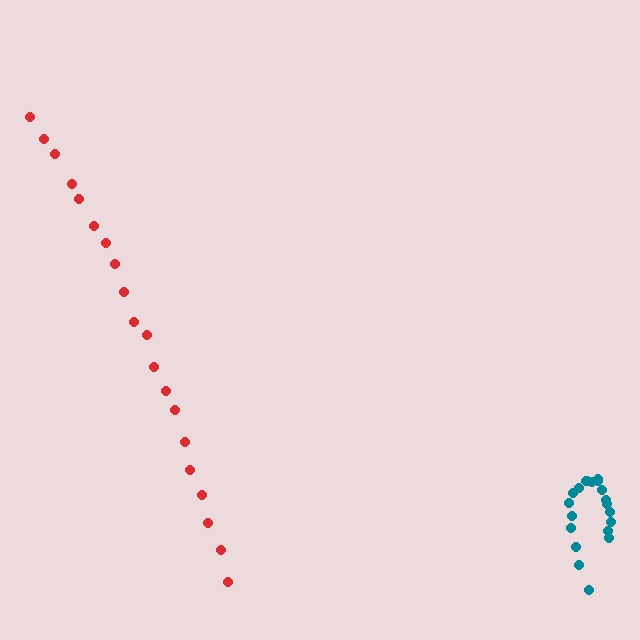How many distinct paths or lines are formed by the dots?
There are 2 distinct paths.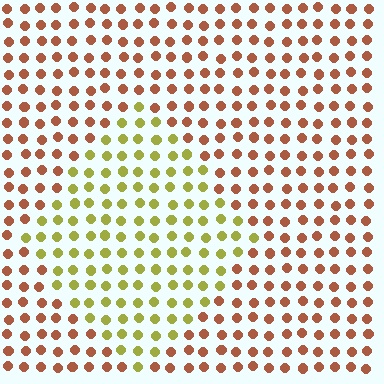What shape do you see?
I see a diamond.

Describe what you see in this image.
The image is filled with small brown elements in a uniform arrangement. A diamond-shaped region is visible where the elements are tinted to a slightly different hue, forming a subtle color boundary.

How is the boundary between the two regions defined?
The boundary is defined purely by a slight shift in hue (about 53 degrees). Spacing, size, and orientation are identical on both sides.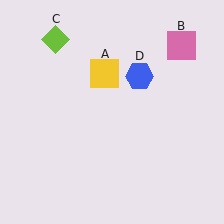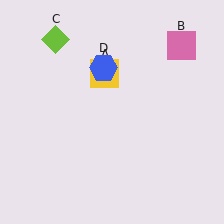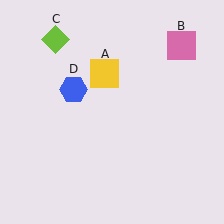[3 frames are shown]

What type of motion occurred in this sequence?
The blue hexagon (object D) rotated counterclockwise around the center of the scene.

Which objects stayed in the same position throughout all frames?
Yellow square (object A) and pink square (object B) and lime diamond (object C) remained stationary.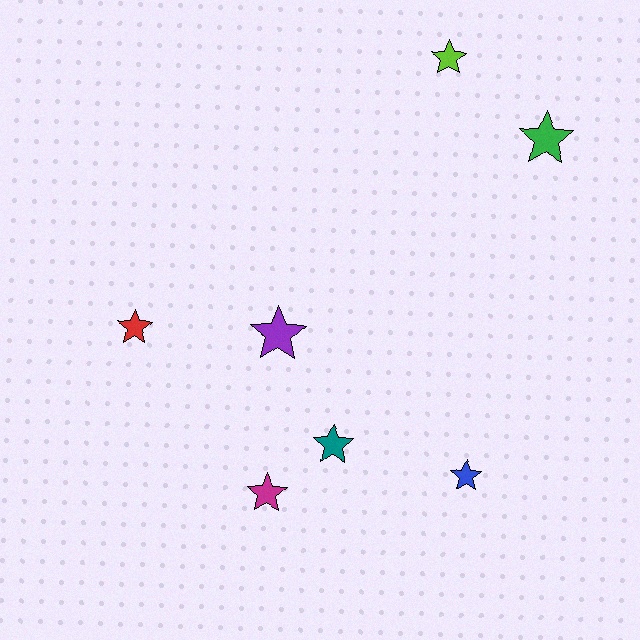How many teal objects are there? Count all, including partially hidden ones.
There is 1 teal object.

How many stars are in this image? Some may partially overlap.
There are 7 stars.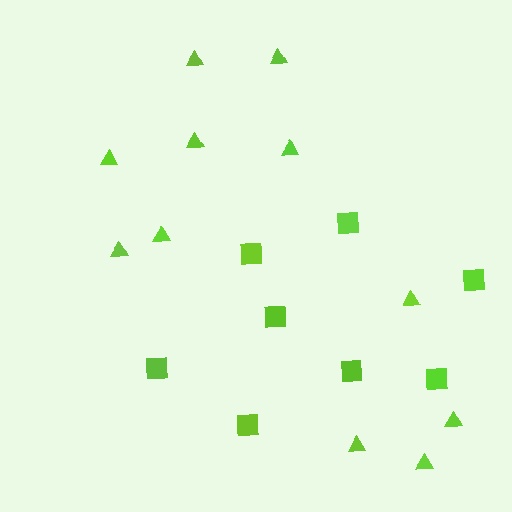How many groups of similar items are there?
There are 2 groups: one group of squares (8) and one group of triangles (11).